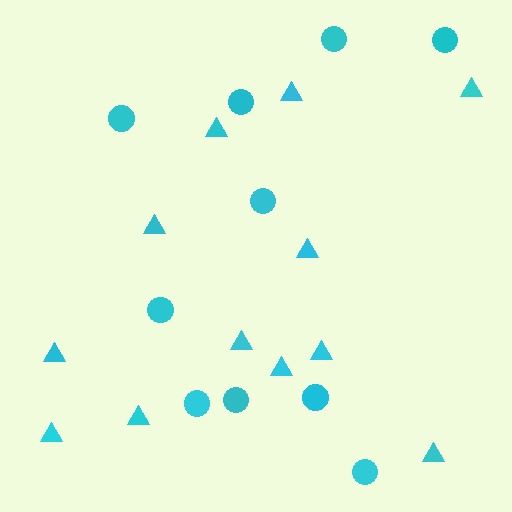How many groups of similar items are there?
There are 2 groups: one group of circles (10) and one group of triangles (12).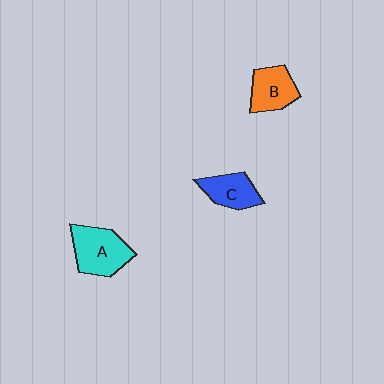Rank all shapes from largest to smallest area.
From largest to smallest: A (cyan), B (orange), C (blue).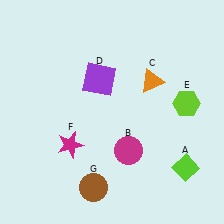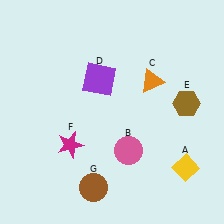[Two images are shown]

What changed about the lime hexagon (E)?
In Image 1, E is lime. In Image 2, it changed to brown.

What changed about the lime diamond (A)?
In Image 1, A is lime. In Image 2, it changed to yellow.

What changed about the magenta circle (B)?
In Image 1, B is magenta. In Image 2, it changed to pink.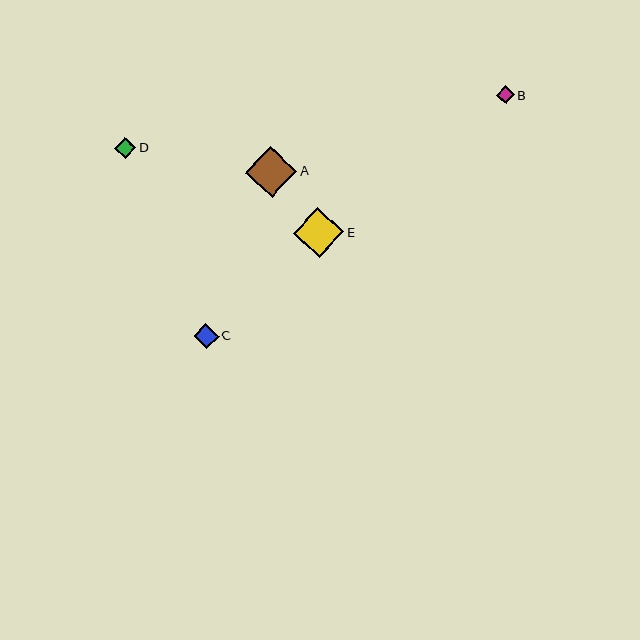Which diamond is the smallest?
Diamond B is the smallest with a size of approximately 18 pixels.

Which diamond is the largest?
Diamond A is the largest with a size of approximately 51 pixels.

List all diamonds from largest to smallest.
From largest to smallest: A, E, C, D, B.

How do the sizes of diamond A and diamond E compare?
Diamond A and diamond E are approximately the same size.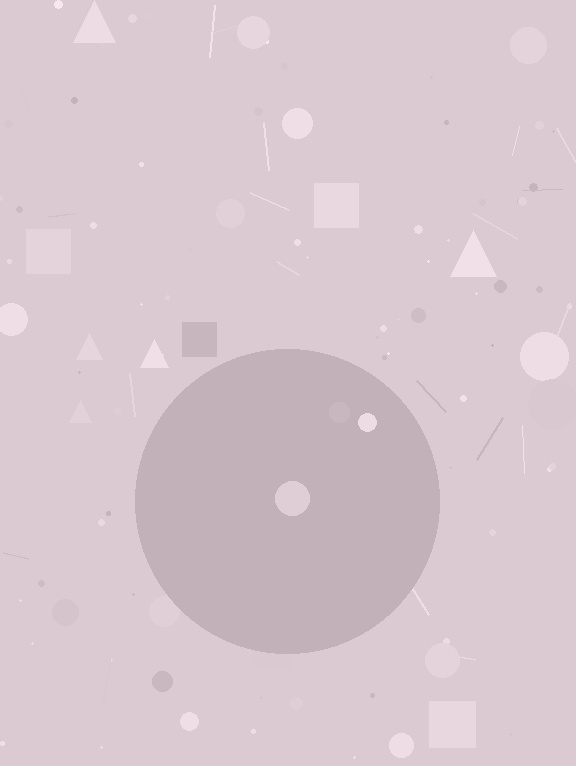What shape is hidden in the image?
A circle is hidden in the image.